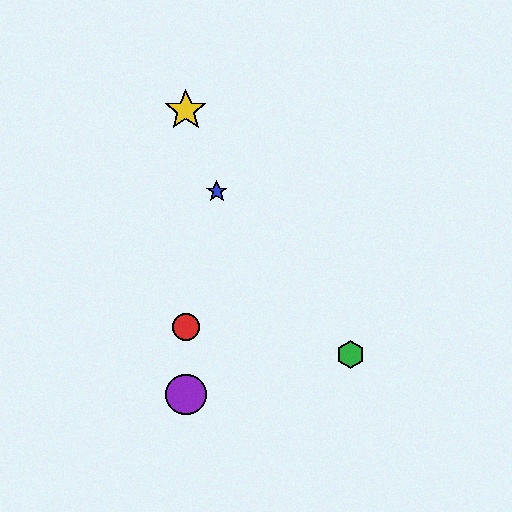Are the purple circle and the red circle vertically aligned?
Yes, both are at x≈186.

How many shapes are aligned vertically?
3 shapes (the red circle, the yellow star, the purple circle) are aligned vertically.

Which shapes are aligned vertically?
The red circle, the yellow star, the purple circle are aligned vertically.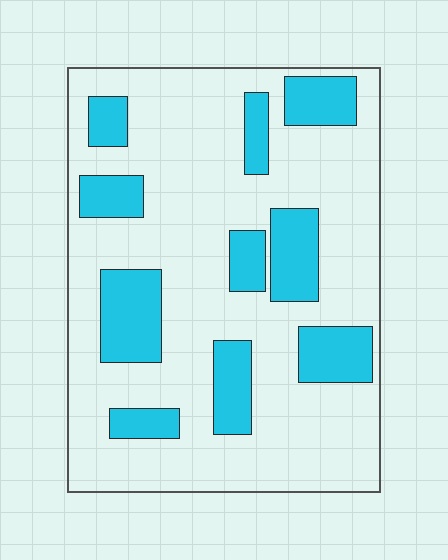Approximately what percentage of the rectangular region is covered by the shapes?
Approximately 25%.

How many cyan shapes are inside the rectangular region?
10.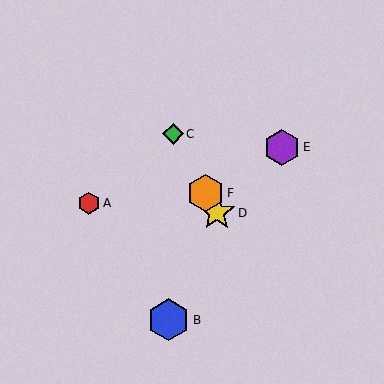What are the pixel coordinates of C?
Object C is at (173, 134).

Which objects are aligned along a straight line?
Objects C, D, F are aligned along a straight line.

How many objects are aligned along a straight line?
3 objects (C, D, F) are aligned along a straight line.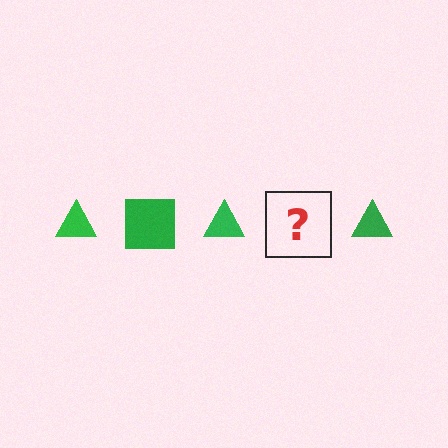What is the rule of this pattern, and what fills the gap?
The rule is that the pattern cycles through triangle, square shapes in green. The gap should be filled with a green square.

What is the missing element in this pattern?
The missing element is a green square.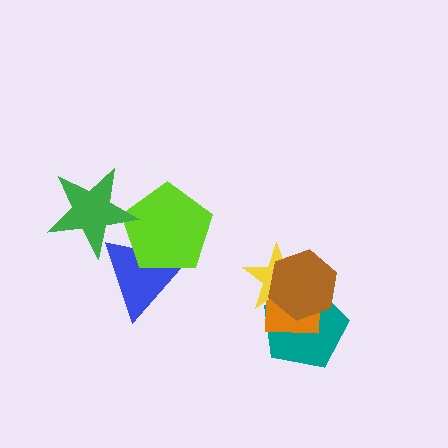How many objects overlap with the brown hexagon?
3 objects overlap with the brown hexagon.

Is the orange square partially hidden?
Yes, it is partially covered by another shape.